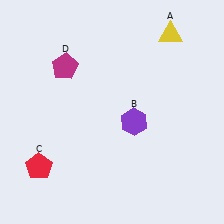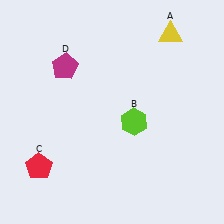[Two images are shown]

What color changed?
The hexagon (B) changed from purple in Image 1 to lime in Image 2.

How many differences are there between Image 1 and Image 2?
There is 1 difference between the two images.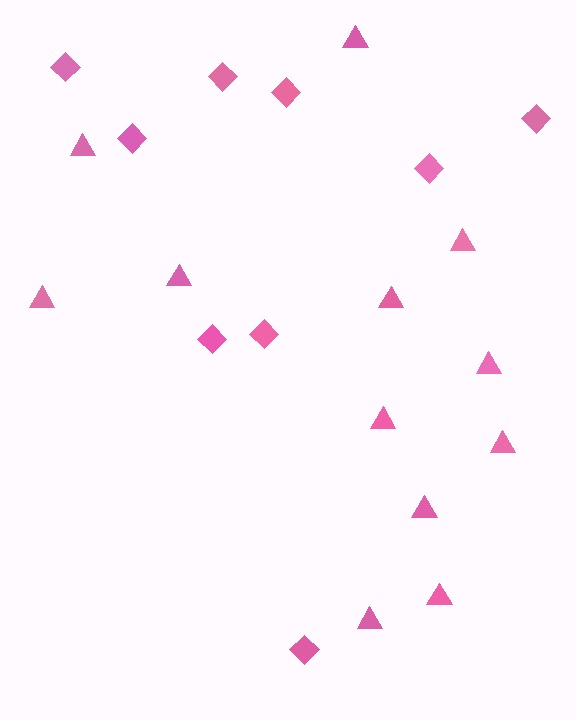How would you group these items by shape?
There are 2 groups: one group of diamonds (9) and one group of triangles (12).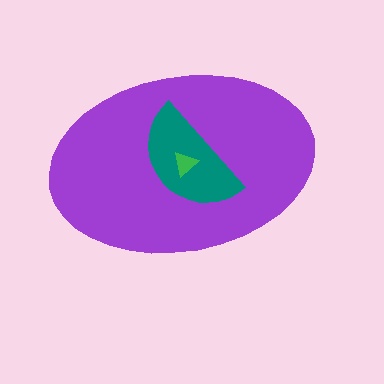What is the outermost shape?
The purple ellipse.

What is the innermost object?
The green triangle.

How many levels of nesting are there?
3.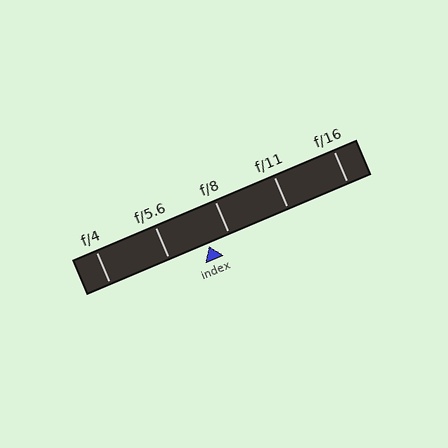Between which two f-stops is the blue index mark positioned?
The index mark is between f/5.6 and f/8.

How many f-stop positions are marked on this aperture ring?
There are 5 f-stop positions marked.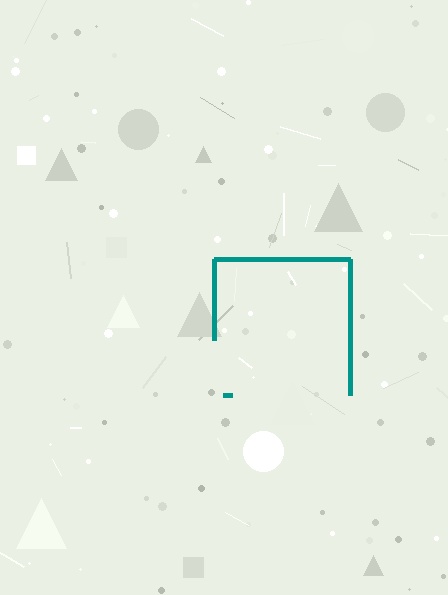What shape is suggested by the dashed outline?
The dashed outline suggests a square.